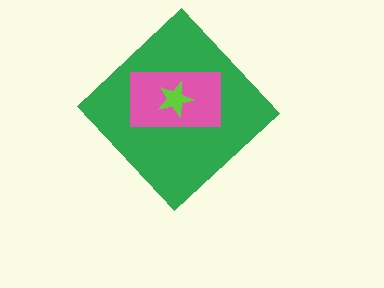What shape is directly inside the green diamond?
The pink rectangle.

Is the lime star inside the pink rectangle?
Yes.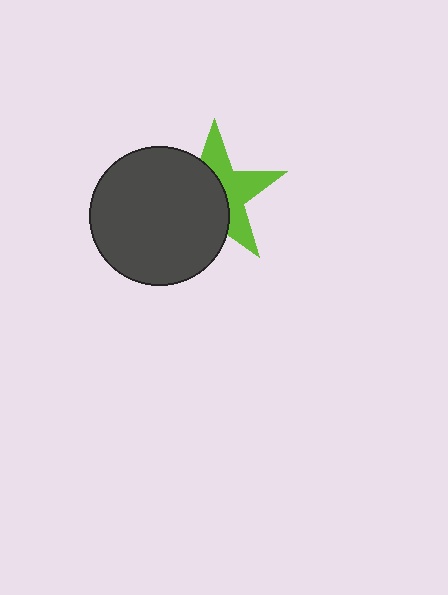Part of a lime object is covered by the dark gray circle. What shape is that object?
It is a star.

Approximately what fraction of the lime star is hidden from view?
Roughly 54% of the lime star is hidden behind the dark gray circle.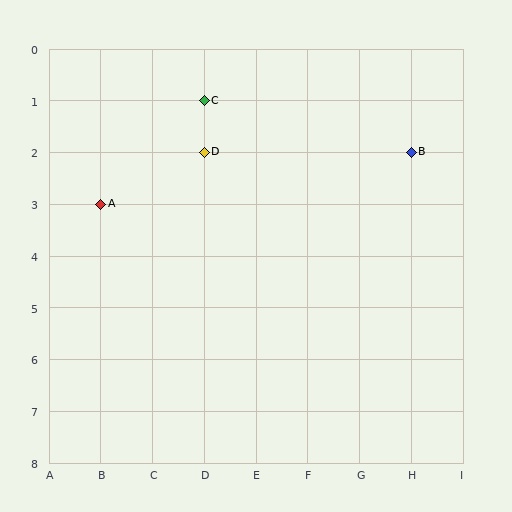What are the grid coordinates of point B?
Point B is at grid coordinates (H, 2).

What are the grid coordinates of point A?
Point A is at grid coordinates (B, 3).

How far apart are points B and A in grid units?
Points B and A are 6 columns and 1 row apart (about 6.1 grid units diagonally).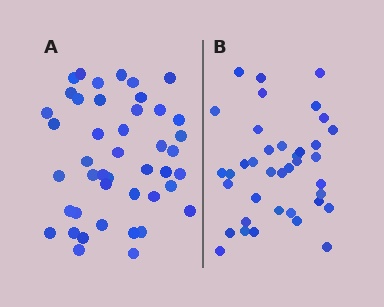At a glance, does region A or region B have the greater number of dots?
Region A (the left region) has more dots.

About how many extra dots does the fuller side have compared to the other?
Region A has about 6 more dots than region B.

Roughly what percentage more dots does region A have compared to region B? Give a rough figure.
About 15% more.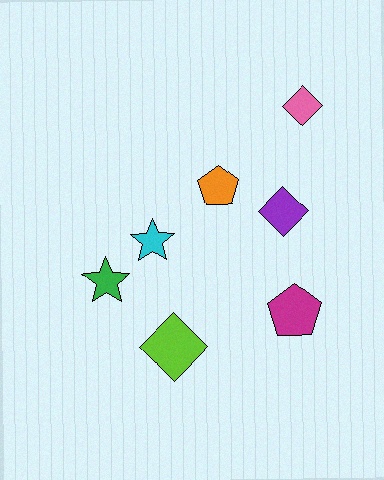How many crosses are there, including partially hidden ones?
There are no crosses.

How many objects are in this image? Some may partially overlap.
There are 7 objects.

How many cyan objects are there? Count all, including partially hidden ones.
There is 1 cyan object.